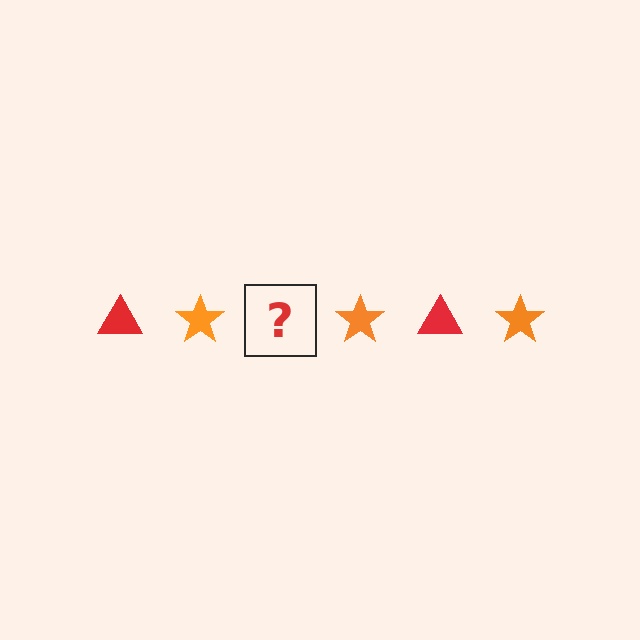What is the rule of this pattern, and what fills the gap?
The rule is that the pattern alternates between red triangle and orange star. The gap should be filled with a red triangle.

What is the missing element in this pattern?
The missing element is a red triangle.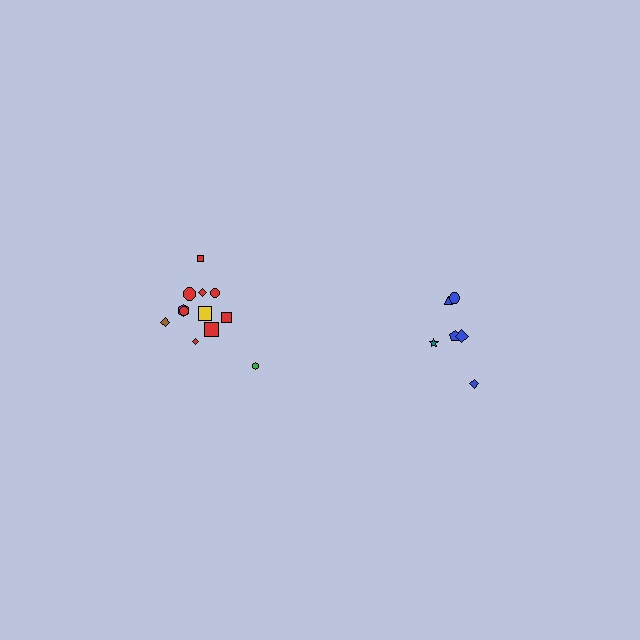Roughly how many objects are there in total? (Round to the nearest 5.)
Roughly 20 objects in total.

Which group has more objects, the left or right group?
The left group.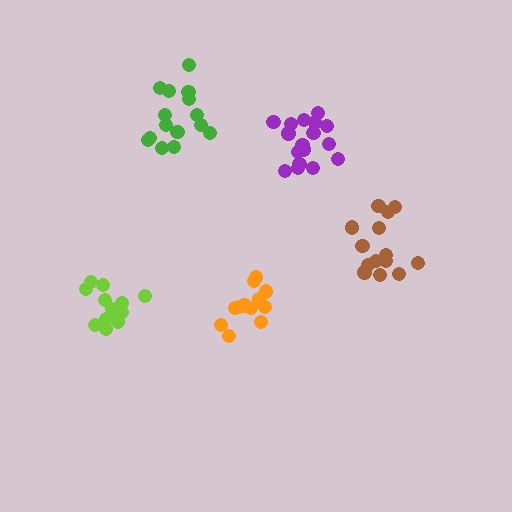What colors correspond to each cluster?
The clusters are colored: orange, brown, lime, green, purple.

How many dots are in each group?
Group 1: 14 dots, Group 2: 14 dots, Group 3: 13 dots, Group 4: 15 dots, Group 5: 17 dots (73 total).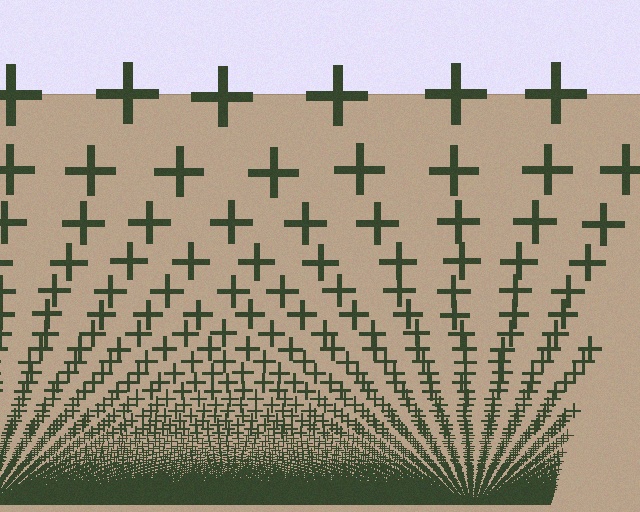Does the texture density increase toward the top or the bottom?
Density increases toward the bottom.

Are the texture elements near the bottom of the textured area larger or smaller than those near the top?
Smaller. The gradient is inverted — elements near the bottom are smaller and denser.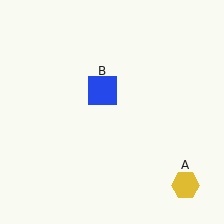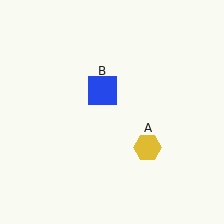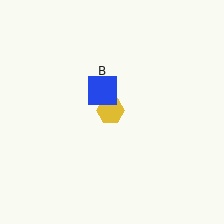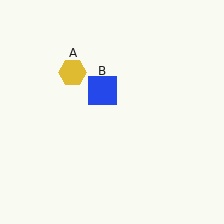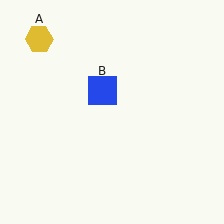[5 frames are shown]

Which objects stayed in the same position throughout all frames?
Blue square (object B) remained stationary.